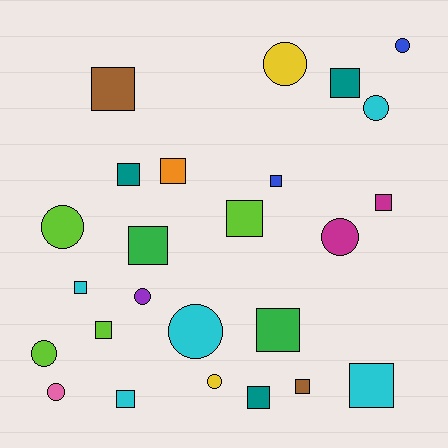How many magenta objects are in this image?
There are 2 magenta objects.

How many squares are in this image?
There are 15 squares.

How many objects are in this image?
There are 25 objects.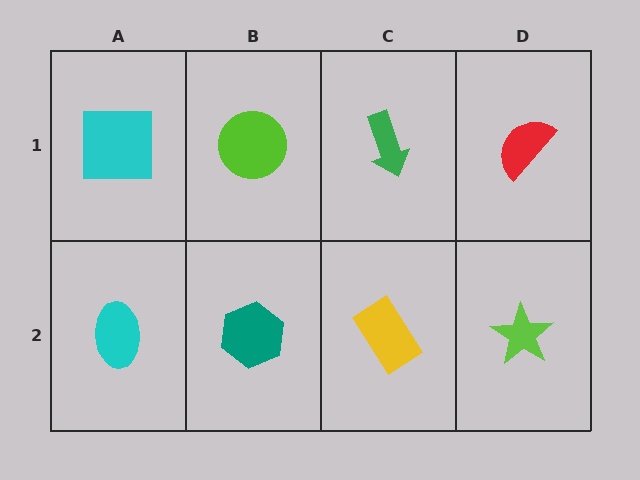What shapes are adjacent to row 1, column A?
A cyan ellipse (row 2, column A), a lime circle (row 1, column B).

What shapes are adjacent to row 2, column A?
A cyan square (row 1, column A), a teal hexagon (row 2, column B).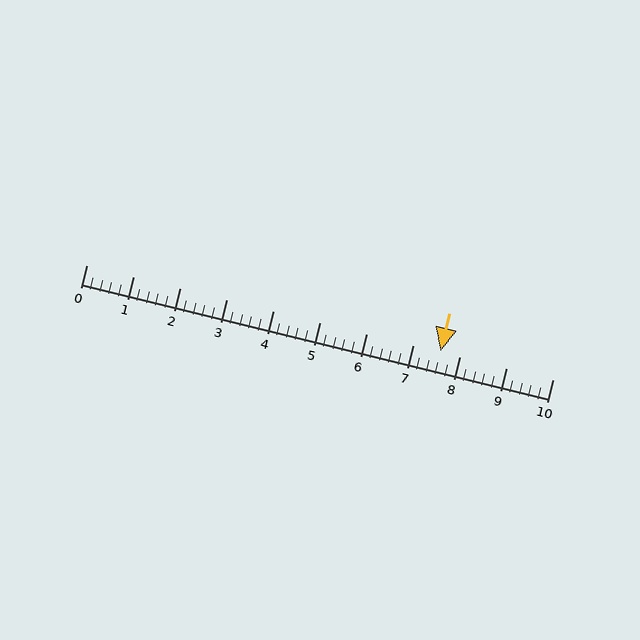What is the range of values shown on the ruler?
The ruler shows values from 0 to 10.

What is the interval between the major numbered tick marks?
The major tick marks are spaced 1 units apart.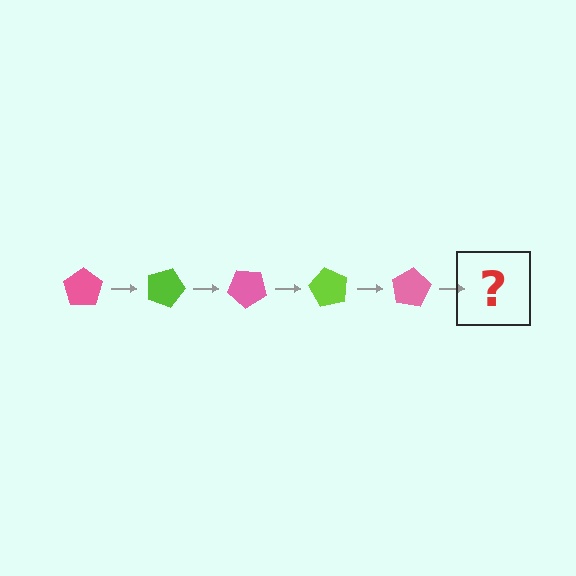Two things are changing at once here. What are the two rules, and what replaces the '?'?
The two rules are that it rotates 20 degrees each step and the color cycles through pink and lime. The '?' should be a lime pentagon, rotated 100 degrees from the start.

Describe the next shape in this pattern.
It should be a lime pentagon, rotated 100 degrees from the start.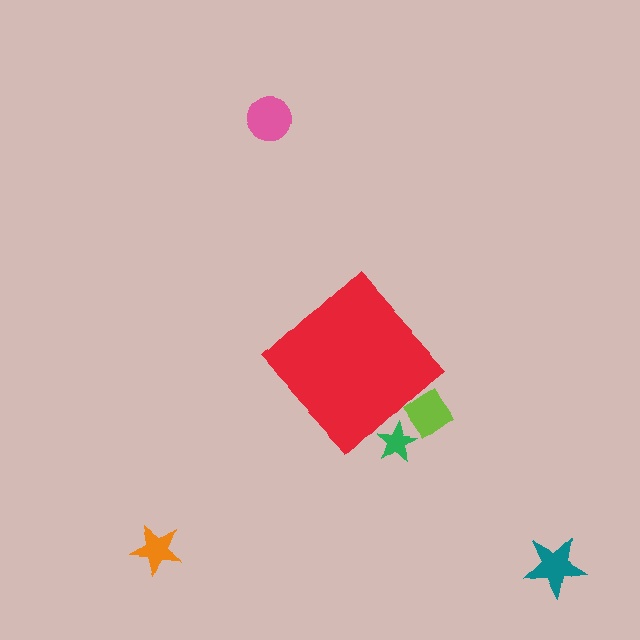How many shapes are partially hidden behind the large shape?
2 shapes are partially hidden.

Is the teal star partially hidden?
No, the teal star is fully visible.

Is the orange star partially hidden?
No, the orange star is fully visible.